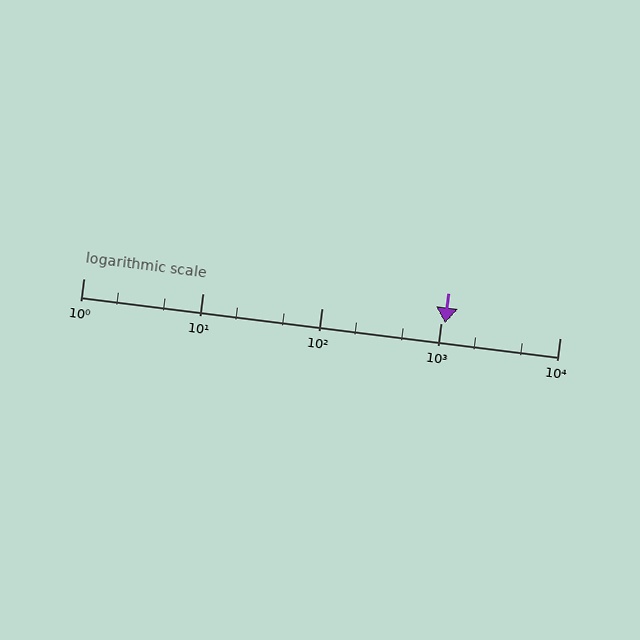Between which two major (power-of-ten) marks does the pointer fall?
The pointer is between 1000 and 10000.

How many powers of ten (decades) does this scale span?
The scale spans 4 decades, from 1 to 10000.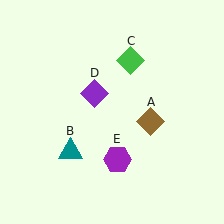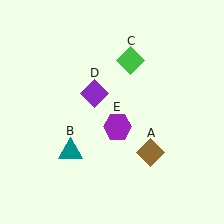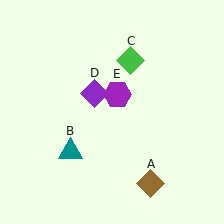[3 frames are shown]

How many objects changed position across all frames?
2 objects changed position: brown diamond (object A), purple hexagon (object E).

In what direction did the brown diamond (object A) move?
The brown diamond (object A) moved down.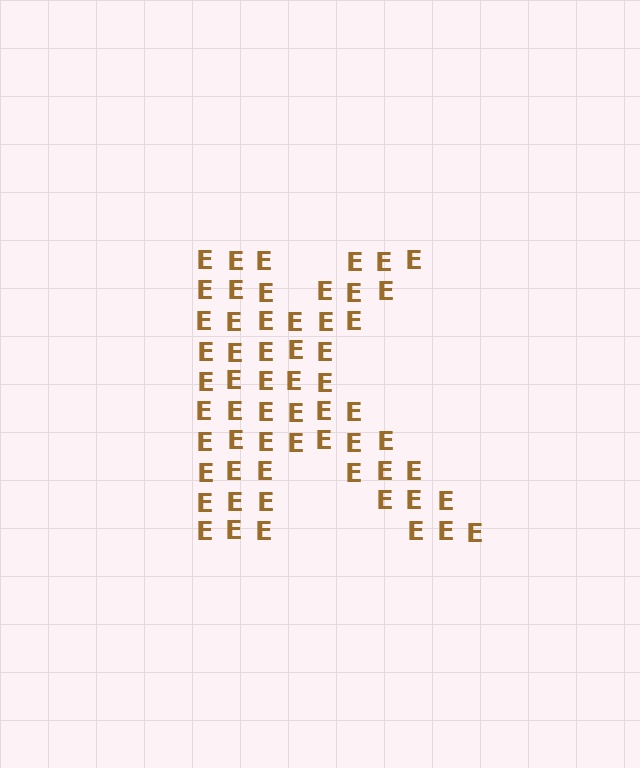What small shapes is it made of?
It is made of small letter E's.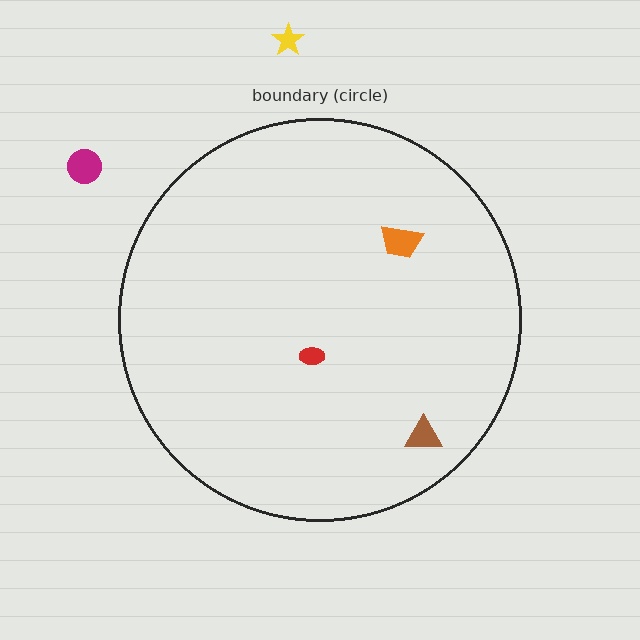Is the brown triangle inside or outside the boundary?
Inside.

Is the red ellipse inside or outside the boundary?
Inside.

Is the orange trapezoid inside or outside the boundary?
Inside.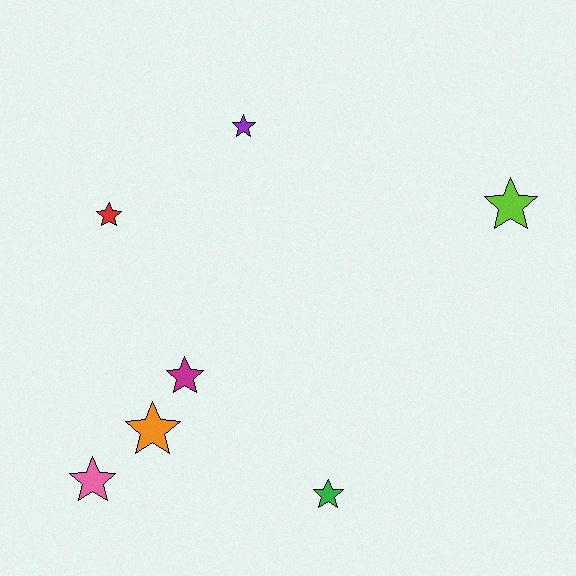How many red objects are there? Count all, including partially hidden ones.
There is 1 red object.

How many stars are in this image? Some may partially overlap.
There are 7 stars.